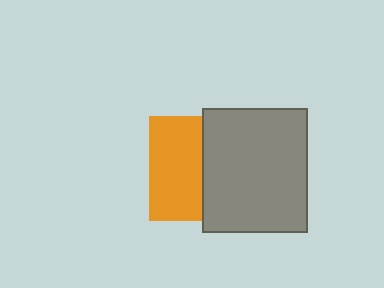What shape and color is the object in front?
The object in front is a gray rectangle.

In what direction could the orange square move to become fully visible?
The orange square could move left. That would shift it out from behind the gray rectangle entirely.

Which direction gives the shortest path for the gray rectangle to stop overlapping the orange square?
Moving right gives the shortest separation.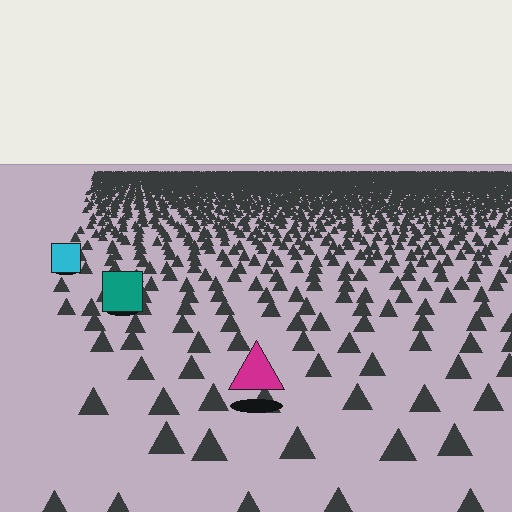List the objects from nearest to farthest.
From nearest to farthest: the magenta triangle, the teal square, the cyan square.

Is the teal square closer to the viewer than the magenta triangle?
No. The magenta triangle is closer — you can tell from the texture gradient: the ground texture is coarser near it.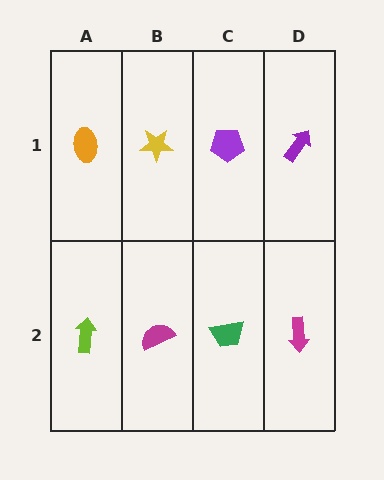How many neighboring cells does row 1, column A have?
2.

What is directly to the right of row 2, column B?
A green trapezoid.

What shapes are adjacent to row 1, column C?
A green trapezoid (row 2, column C), a yellow star (row 1, column B), a purple arrow (row 1, column D).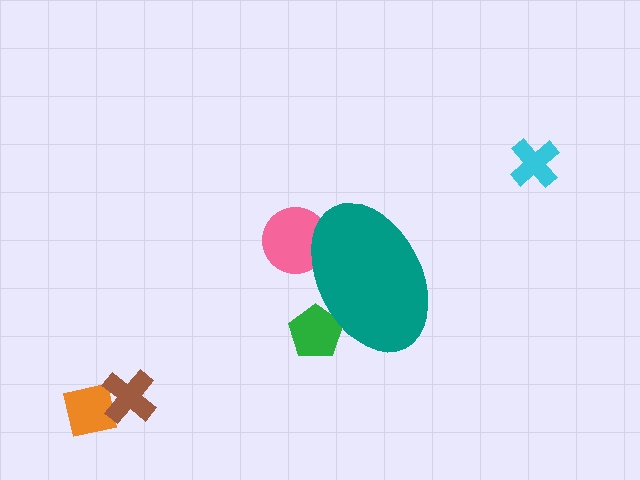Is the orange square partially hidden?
No, the orange square is fully visible.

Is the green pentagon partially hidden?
Yes, the green pentagon is partially hidden behind the teal ellipse.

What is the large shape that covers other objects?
A teal ellipse.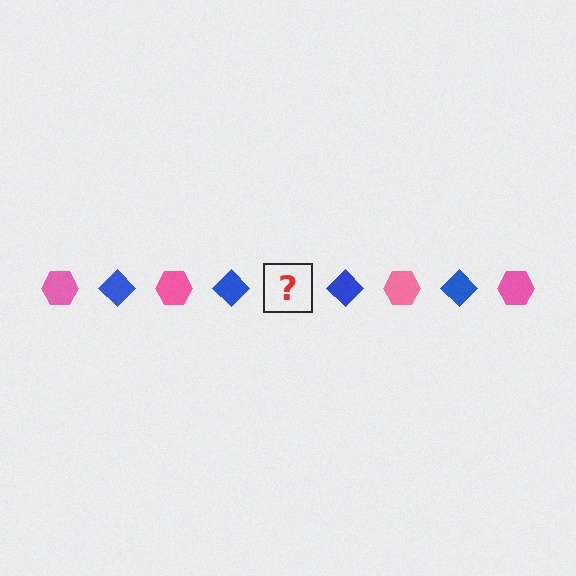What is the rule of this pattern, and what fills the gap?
The rule is that the pattern alternates between pink hexagon and blue diamond. The gap should be filled with a pink hexagon.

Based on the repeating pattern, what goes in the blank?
The blank should be a pink hexagon.